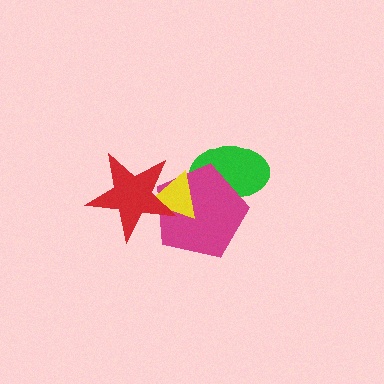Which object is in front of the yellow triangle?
The red star is in front of the yellow triangle.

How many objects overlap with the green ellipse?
2 objects overlap with the green ellipse.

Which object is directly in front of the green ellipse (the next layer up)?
The magenta pentagon is directly in front of the green ellipse.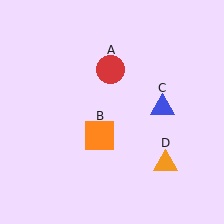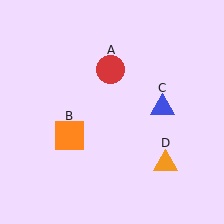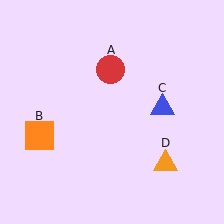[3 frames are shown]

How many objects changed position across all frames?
1 object changed position: orange square (object B).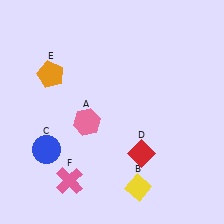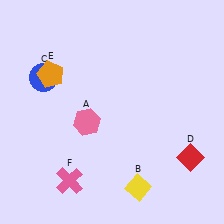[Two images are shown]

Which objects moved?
The objects that moved are: the blue circle (C), the red diamond (D).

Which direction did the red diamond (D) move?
The red diamond (D) moved right.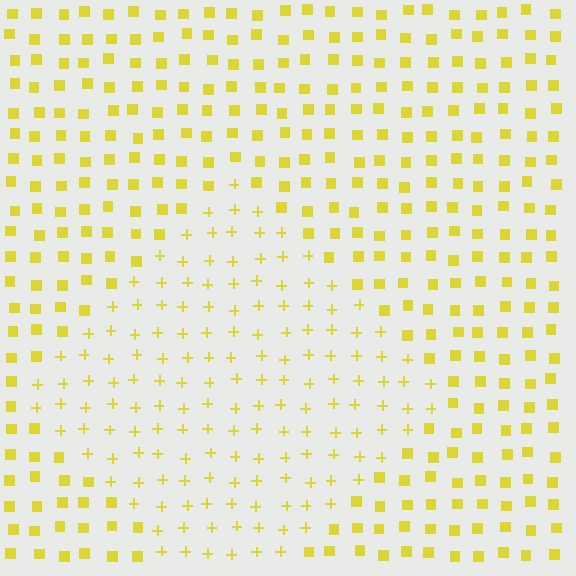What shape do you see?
I see a diamond.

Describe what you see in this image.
The image is filled with small yellow elements arranged in a uniform grid. A diamond-shaped region contains plus signs, while the surrounding area contains squares. The boundary is defined purely by the change in element shape.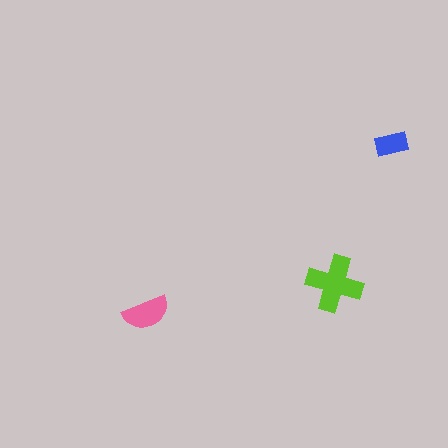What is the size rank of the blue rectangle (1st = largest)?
3rd.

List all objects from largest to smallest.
The lime cross, the pink semicircle, the blue rectangle.